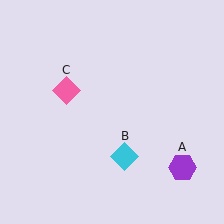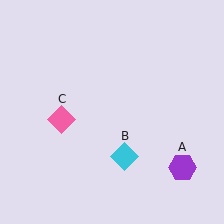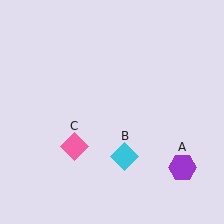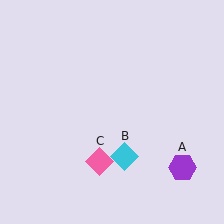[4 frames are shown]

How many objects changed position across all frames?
1 object changed position: pink diamond (object C).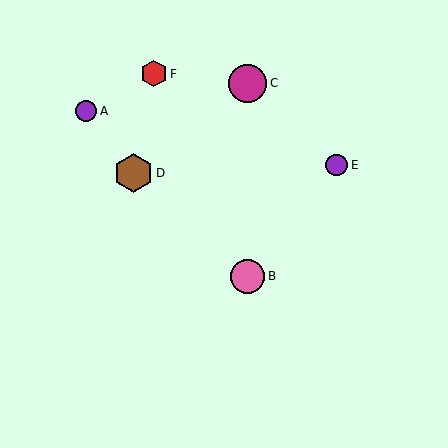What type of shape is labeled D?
Shape D is a brown hexagon.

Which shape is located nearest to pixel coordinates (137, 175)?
The brown hexagon (labeled D) at (134, 173) is nearest to that location.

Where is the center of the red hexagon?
The center of the red hexagon is at (154, 74).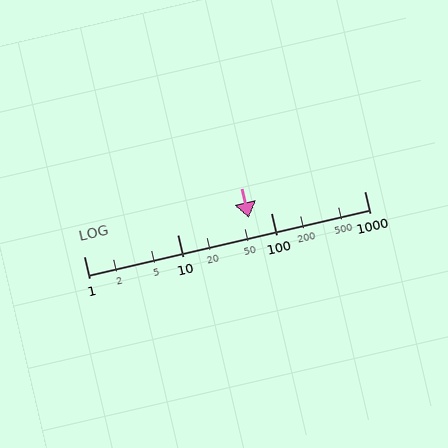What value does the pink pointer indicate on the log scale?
The pointer indicates approximately 58.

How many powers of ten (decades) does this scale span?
The scale spans 3 decades, from 1 to 1000.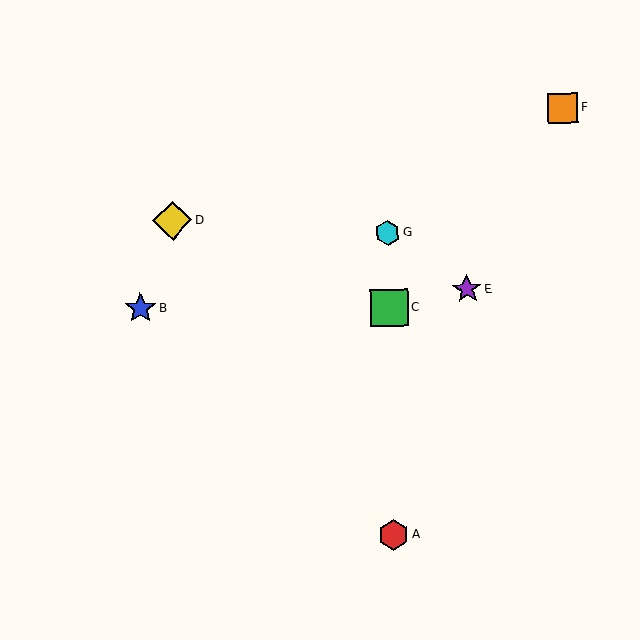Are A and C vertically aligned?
Yes, both are at x≈393.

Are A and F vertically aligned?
No, A is at x≈393 and F is at x≈563.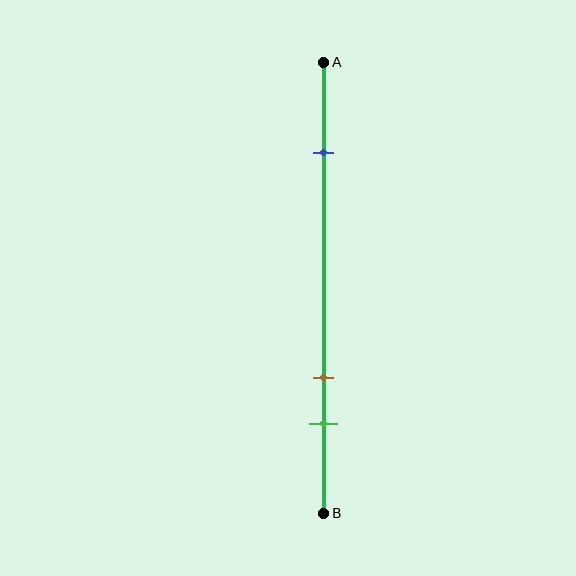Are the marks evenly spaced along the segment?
No, the marks are not evenly spaced.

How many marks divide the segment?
There are 3 marks dividing the segment.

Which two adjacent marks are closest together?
The brown and green marks are the closest adjacent pair.